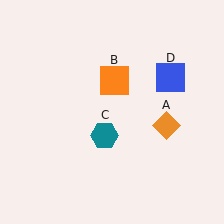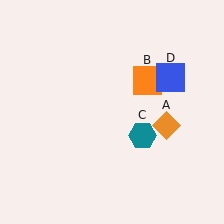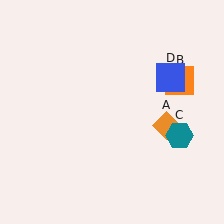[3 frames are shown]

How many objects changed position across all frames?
2 objects changed position: orange square (object B), teal hexagon (object C).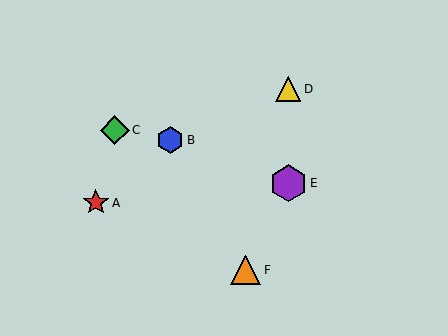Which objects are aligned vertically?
Objects D, E are aligned vertically.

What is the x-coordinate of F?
Object F is at x≈246.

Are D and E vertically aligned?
Yes, both are at x≈288.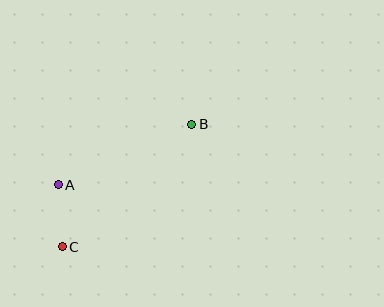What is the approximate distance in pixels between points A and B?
The distance between A and B is approximately 146 pixels.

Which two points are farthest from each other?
Points B and C are farthest from each other.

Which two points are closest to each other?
Points A and C are closest to each other.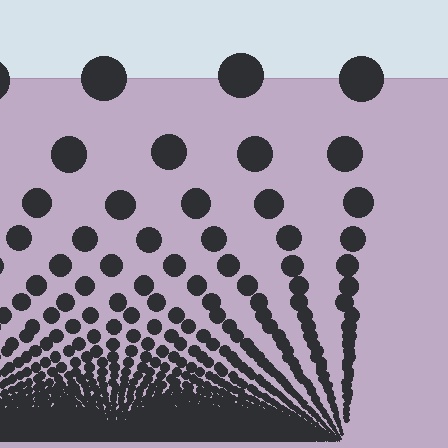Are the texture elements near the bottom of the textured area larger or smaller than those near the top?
Smaller. The gradient is inverted — elements near the bottom are smaller and denser.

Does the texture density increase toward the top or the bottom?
Density increases toward the bottom.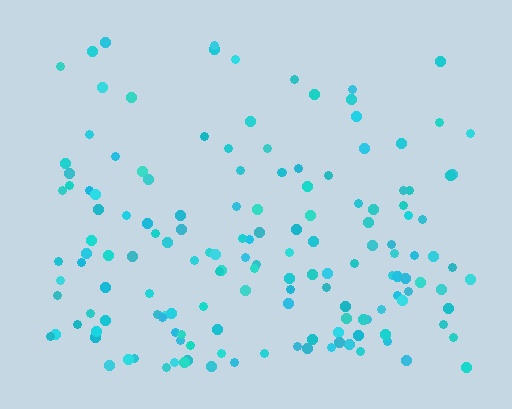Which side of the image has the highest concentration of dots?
The bottom.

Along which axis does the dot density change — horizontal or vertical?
Vertical.